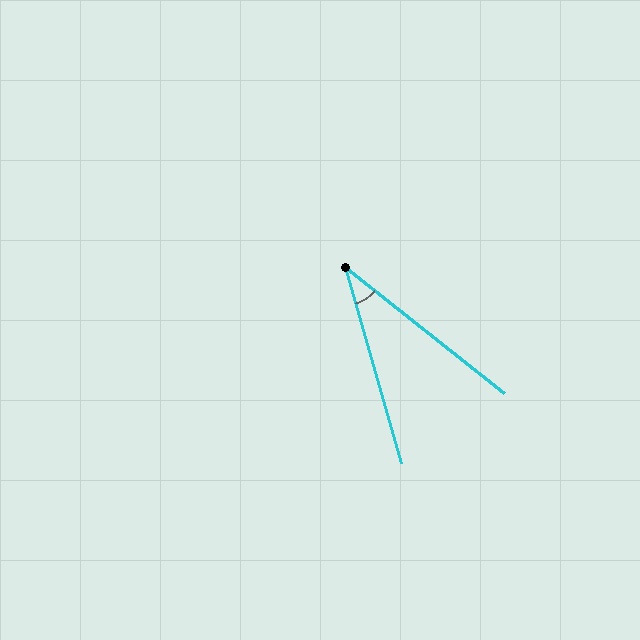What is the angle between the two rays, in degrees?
Approximately 36 degrees.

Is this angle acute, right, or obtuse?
It is acute.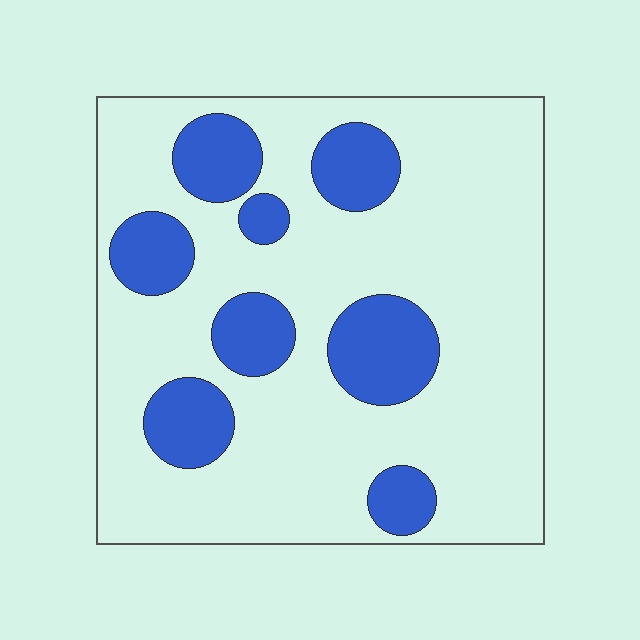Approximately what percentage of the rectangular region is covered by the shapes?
Approximately 25%.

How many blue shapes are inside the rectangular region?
8.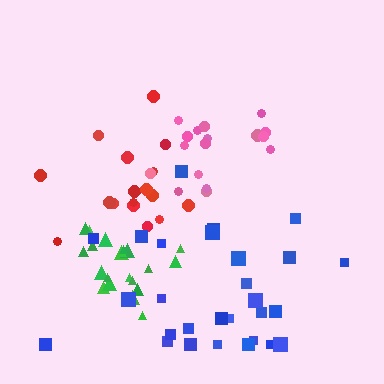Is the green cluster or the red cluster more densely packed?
Green.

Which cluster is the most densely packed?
Green.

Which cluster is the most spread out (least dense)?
Blue.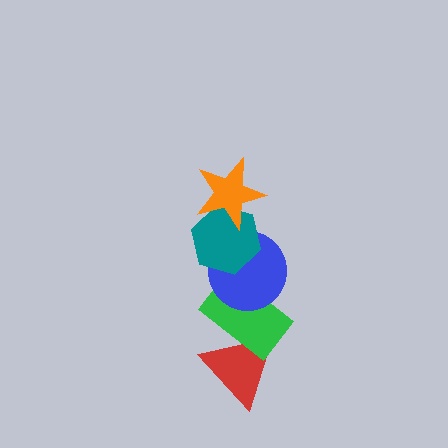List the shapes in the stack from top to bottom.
From top to bottom: the orange star, the teal hexagon, the blue circle, the green rectangle, the red triangle.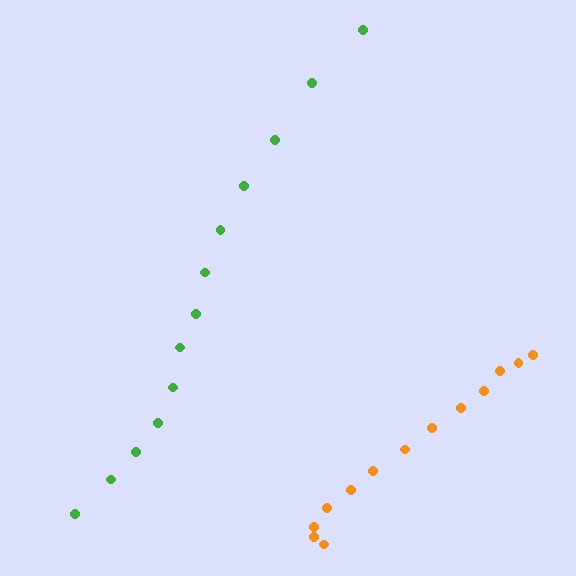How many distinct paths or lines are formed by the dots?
There are 2 distinct paths.